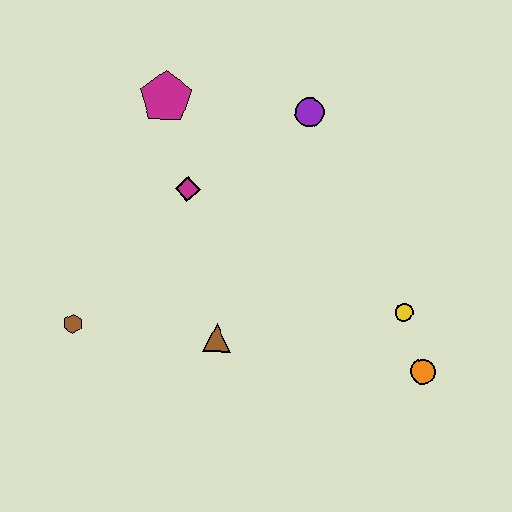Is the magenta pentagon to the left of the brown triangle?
Yes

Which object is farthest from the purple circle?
The brown hexagon is farthest from the purple circle.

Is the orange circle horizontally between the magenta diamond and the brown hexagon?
No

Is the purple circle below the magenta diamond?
No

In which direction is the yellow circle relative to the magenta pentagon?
The yellow circle is to the right of the magenta pentagon.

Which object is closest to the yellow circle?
The orange circle is closest to the yellow circle.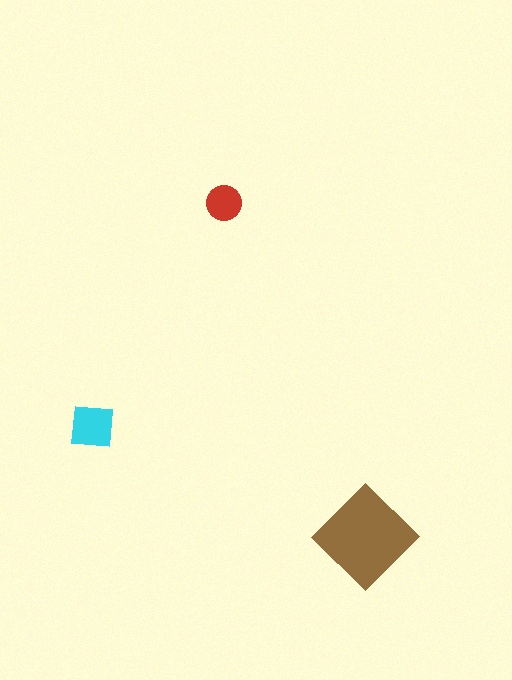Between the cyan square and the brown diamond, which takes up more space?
The brown diamond.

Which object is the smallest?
The red circle.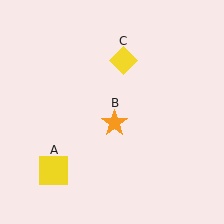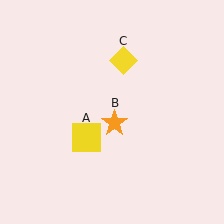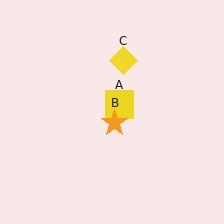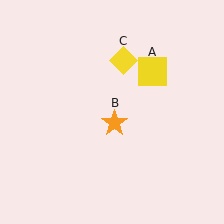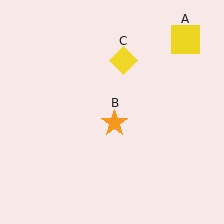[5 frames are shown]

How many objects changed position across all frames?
1 object changed position: yellow square (object A).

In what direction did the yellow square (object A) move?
The yellow square (object A) moved up and to the right.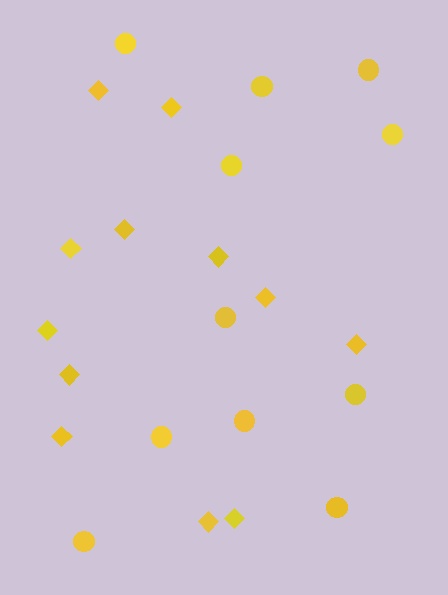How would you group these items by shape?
There are 2 groups: one group of diamonds (12) and one group of circles (11).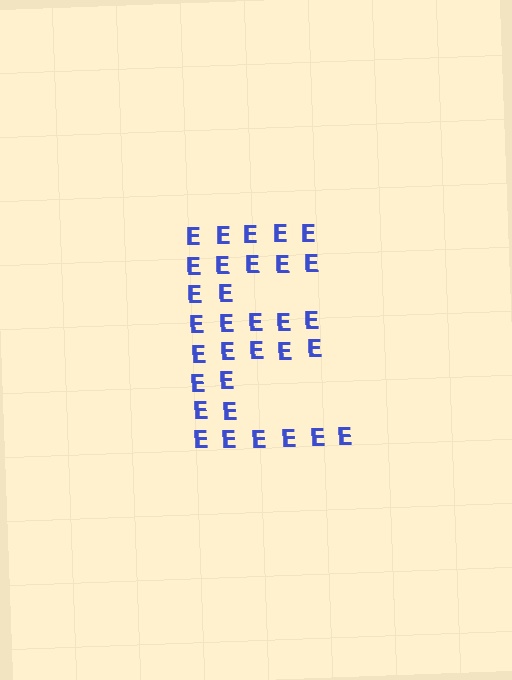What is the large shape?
The large shape is the letter E.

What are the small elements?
The small elements are letter E's.